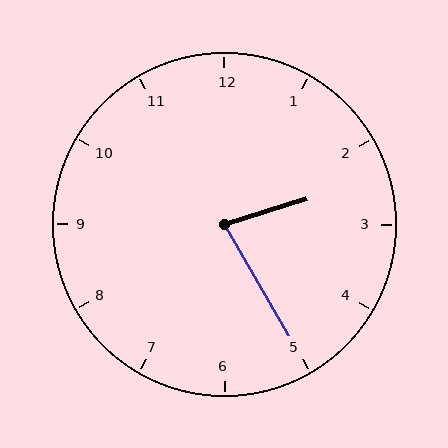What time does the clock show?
2:25.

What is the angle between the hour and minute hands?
Approximately 78 degrees.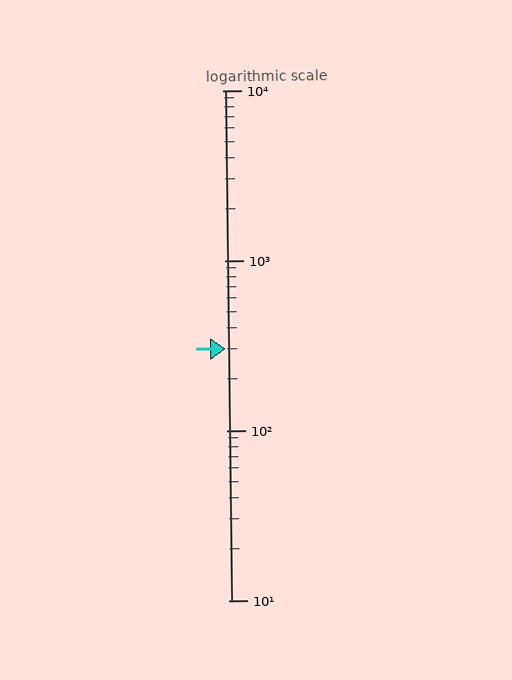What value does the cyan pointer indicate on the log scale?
The pointer indicates approximately 300.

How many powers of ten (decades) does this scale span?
The scale spans 3 decades, from 10 to 10000.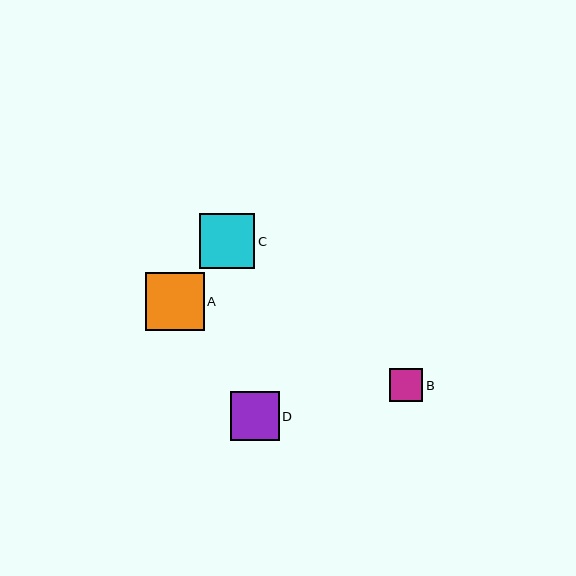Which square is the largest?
Square A is the largest with a size of approximately 58 pixels.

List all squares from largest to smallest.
From largest to smallest: A, C, D, B.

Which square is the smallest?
Square B is the smallest with a size of approximately 33 pixels.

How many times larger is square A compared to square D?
Square A is approximately 1.2 times the size of square D.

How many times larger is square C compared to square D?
Square C is approximately 1.1 times the size of square D.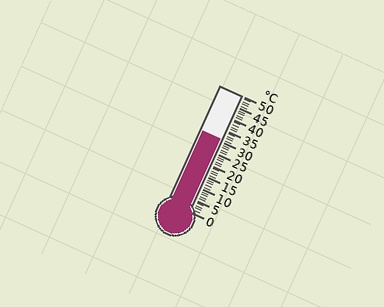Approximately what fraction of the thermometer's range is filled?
The thermometer is filled to approximately 60% of its range.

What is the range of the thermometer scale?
The thermometer scale ranges from 0°C to 50°C.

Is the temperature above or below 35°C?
The temperature is below 35°C.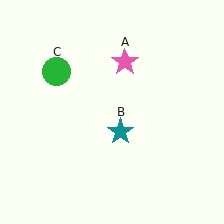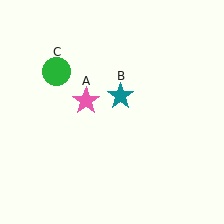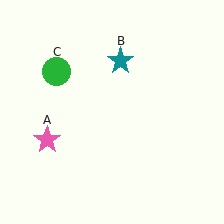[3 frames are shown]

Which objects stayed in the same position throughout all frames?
Green circle (object C) remained stationary.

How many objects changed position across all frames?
2 objects changed position: pink star (object A), teal star (object B).